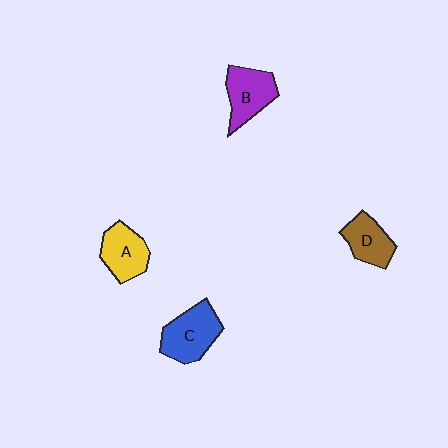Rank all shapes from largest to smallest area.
From largest to smallest: C (blue), B (purple), A (yellow), D (brown).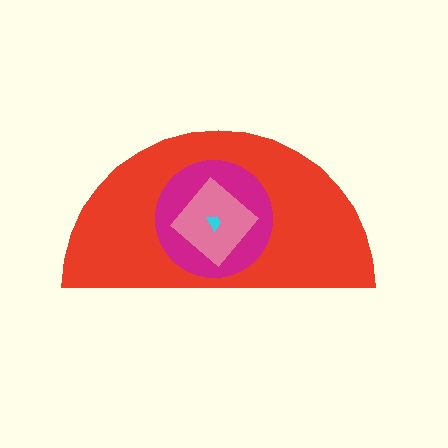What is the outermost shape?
The red semicircle.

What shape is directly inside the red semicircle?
The magenta circle.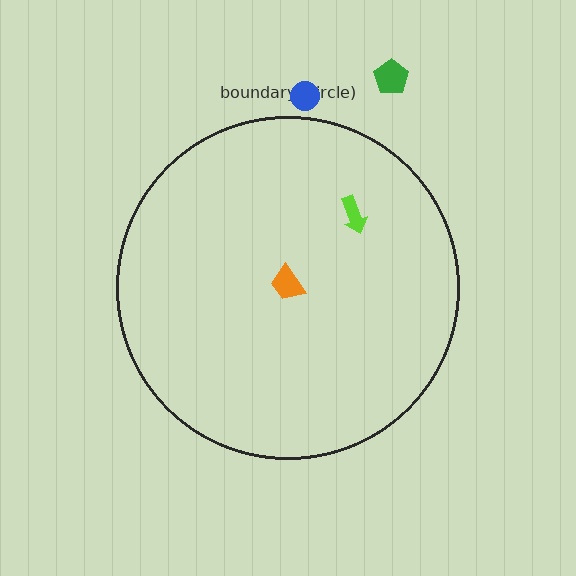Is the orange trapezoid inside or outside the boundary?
Inside.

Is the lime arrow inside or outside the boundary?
Inside.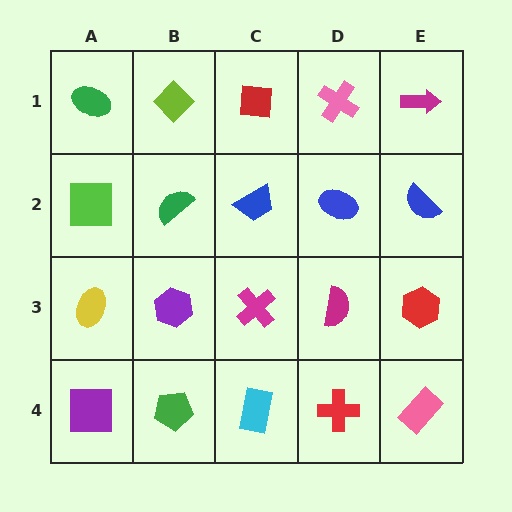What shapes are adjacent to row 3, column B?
A green semicircle (row 2, column B), a green pentagon (row 4, column B), a yellow ellipse (row 3, column A), a magenta cross (row 3, column C).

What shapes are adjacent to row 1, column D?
A blue ellipse (row 2, column D), a red square (row 1, column C), a magenta arrow (row 1, column E).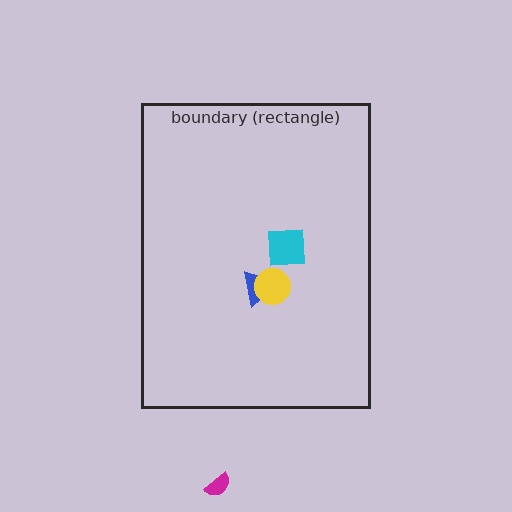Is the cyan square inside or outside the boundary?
Inside.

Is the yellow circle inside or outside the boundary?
Inside.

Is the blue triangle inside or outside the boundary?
Inside.